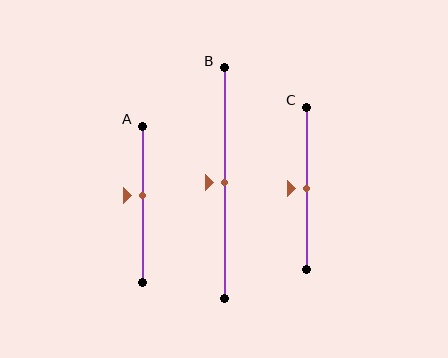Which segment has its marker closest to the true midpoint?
Segment B has its marker closest to the true midpoint.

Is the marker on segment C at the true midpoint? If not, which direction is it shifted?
Yes, the marker on segment C is at the true midpoint.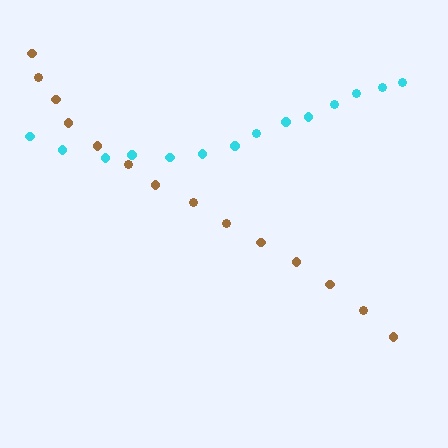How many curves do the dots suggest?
There are 2 distinct paths.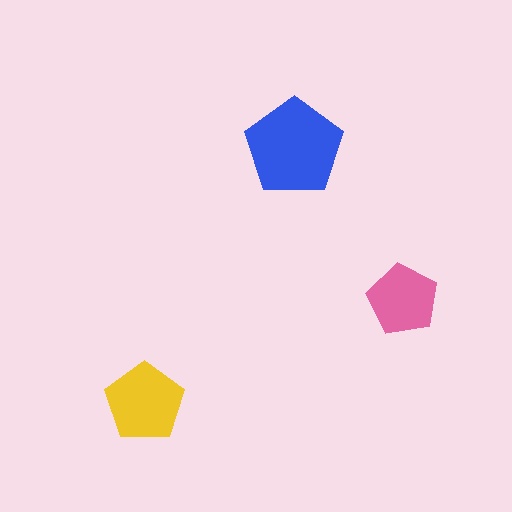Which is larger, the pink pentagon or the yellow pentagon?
The yellow one.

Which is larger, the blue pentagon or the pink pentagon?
The blue one.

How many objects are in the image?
There are 3 objects in the image.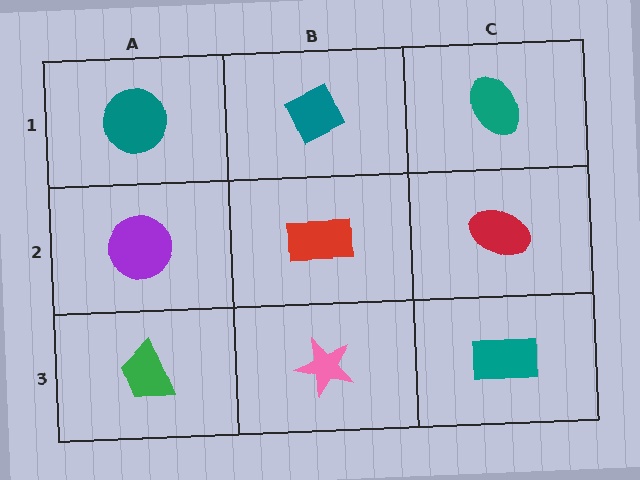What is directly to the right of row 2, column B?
A red ellipse.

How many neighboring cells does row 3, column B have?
3.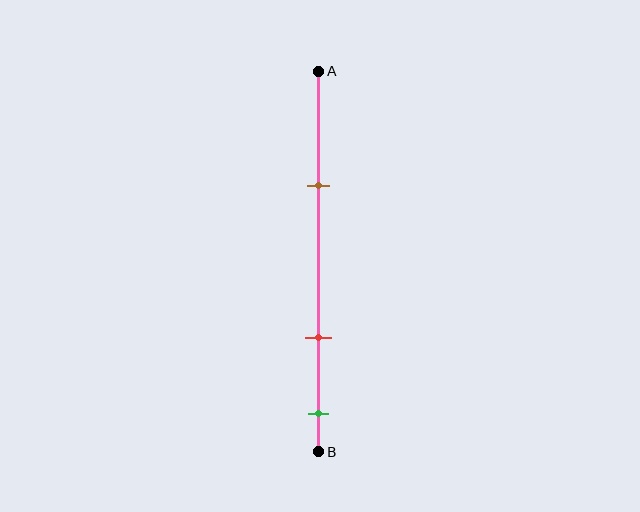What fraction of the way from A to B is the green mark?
The green mark is approximately 90% (0.9) of the way from A to B.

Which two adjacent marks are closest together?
The red and green marks are the closest adjacent pair.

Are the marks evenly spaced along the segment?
No, the marks are not evenly spaced.